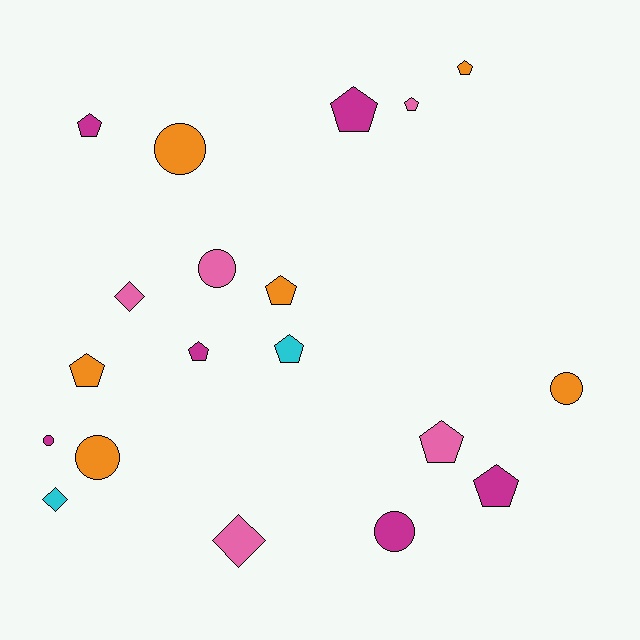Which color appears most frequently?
Magenta, with 6 objects.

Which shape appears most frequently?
Pentagon, with 10 objects.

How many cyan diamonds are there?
There is 1 cyan diamond.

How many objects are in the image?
There are 19 objects.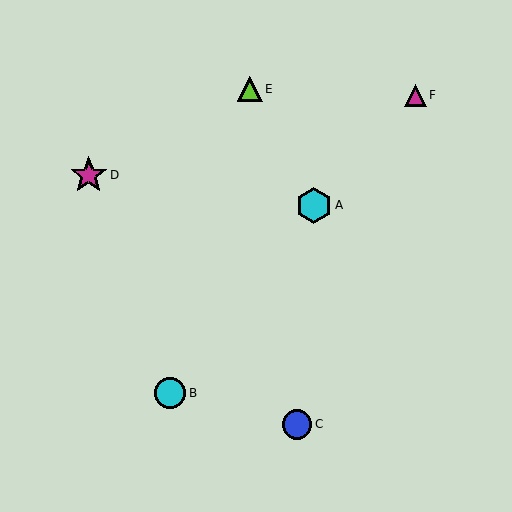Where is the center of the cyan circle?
The center of the cyan circle is at (170, 393).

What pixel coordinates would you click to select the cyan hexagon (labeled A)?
Click at (314, 205) to select the cyan hexagon A.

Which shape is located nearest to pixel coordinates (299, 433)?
The blue circle (labeled C) at (297, 424) is nearest to that location.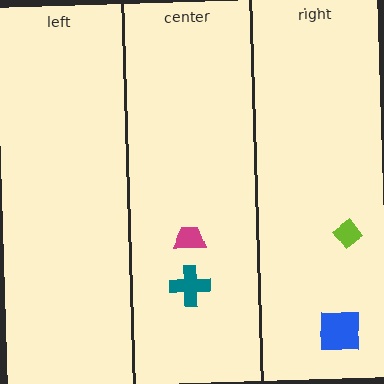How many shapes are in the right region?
2.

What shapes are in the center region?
The magenta trapezoid, the teal cross.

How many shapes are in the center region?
2.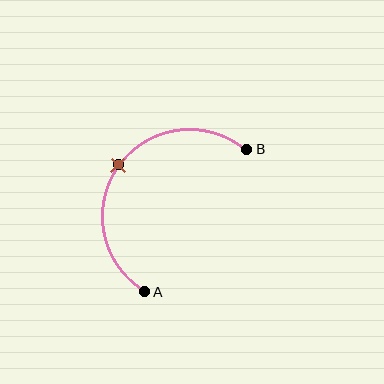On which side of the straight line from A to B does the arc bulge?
The arc bulges above and to the left of the straight line connecting A and B.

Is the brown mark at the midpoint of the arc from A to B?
Yes. The brown mark lies on the arc at equal arc-length from both A and B — it is the arc midpoint.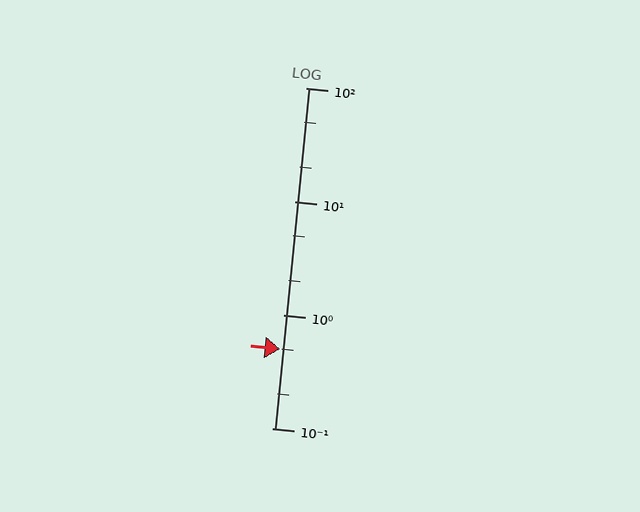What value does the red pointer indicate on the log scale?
The pointer indicates approximately 0.5.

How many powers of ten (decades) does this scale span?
The scale spans 3 decades, from 0.1 to 100.